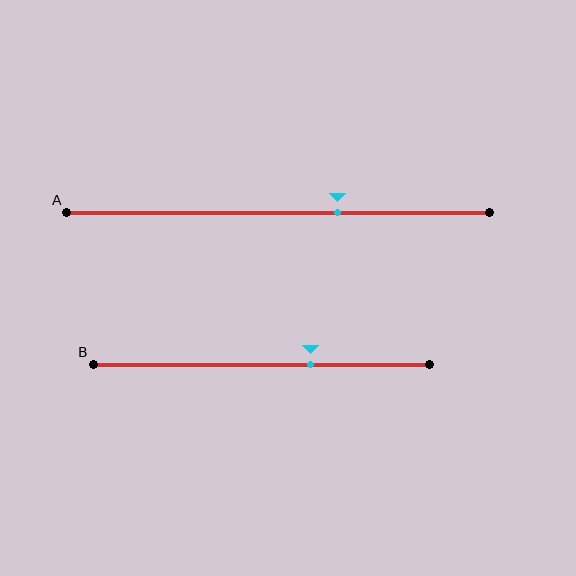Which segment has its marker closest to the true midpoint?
Segment A has its marker closest to the true midpoint.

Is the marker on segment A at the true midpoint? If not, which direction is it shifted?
No, the marker on segment A is shifted to the right by about 14% of the segment length.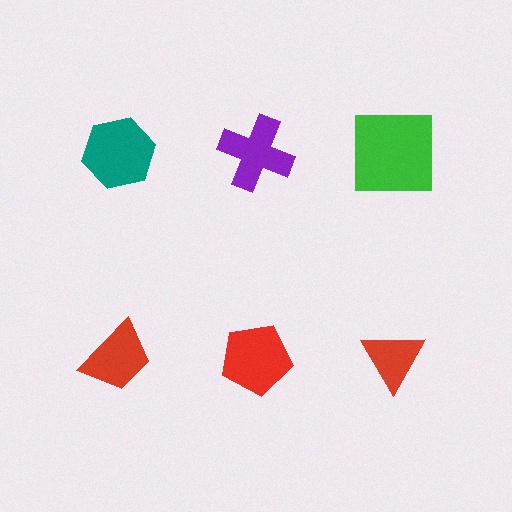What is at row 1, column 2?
A purple cross.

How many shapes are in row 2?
3 shapes.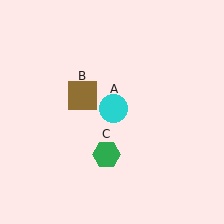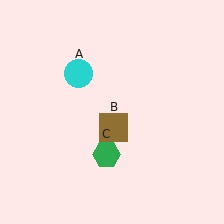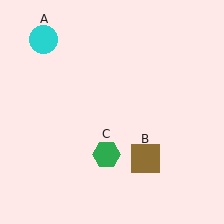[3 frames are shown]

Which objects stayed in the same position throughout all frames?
Green hexagon (object C) remained stationary.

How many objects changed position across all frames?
2 objects changed position: cyan circle (object A), brown square (object B).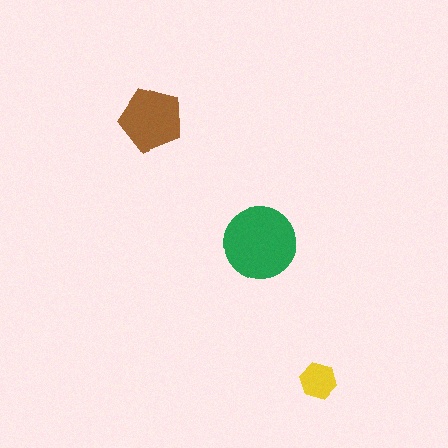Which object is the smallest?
The yellow hexagon.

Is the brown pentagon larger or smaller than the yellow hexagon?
Larger.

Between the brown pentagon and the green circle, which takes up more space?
The green circle.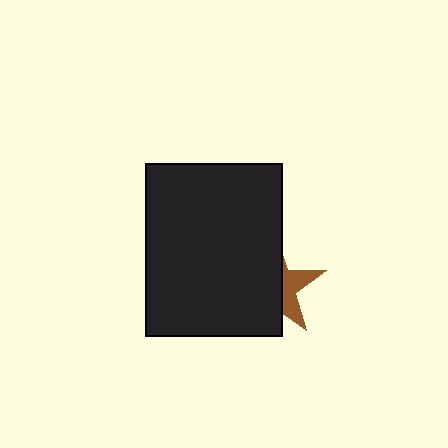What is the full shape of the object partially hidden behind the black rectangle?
The partially hidden object is a brown star.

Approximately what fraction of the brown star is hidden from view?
Roughly 66% of the brown star is hidden behind the black rectangle.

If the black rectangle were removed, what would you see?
You would see the complete brown star.